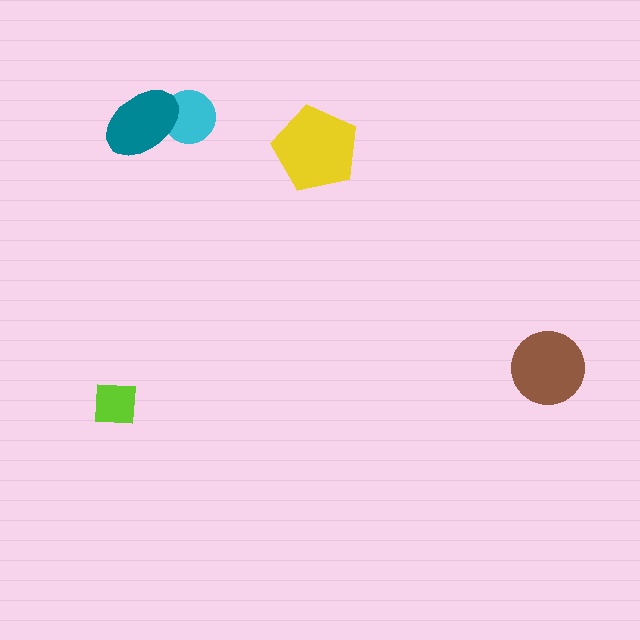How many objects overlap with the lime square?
0 objects overlap with the lime square.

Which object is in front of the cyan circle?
The teal ellipse is in front of the cyan circle.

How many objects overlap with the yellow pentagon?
0 objects overlap with the yellow pentagon.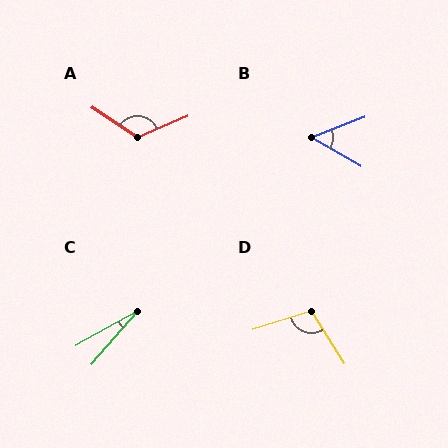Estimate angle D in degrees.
Approximately 105 degrees.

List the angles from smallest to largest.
C (20°), B (52°), D (105°), A (122°).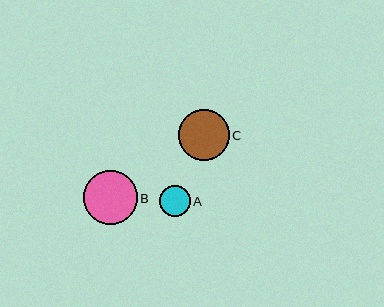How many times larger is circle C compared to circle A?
Circle C is approximately 1.7 times the size of circle A.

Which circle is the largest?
Circle B is the largest with a size of approximately 54 pixels.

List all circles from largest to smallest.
From largest to smallest: B, C, A.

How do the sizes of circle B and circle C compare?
Circle B and circle C are approximately the same size.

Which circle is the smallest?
Circle A is the smallest with a size of approximately 31 pixels.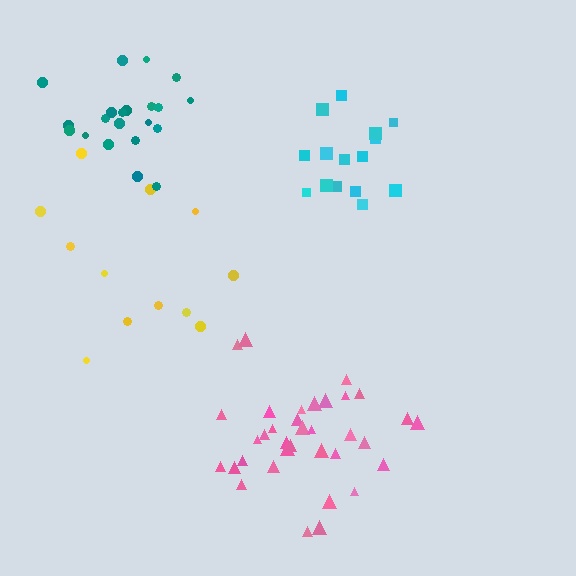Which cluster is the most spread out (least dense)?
Yellow.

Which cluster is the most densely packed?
Cyan.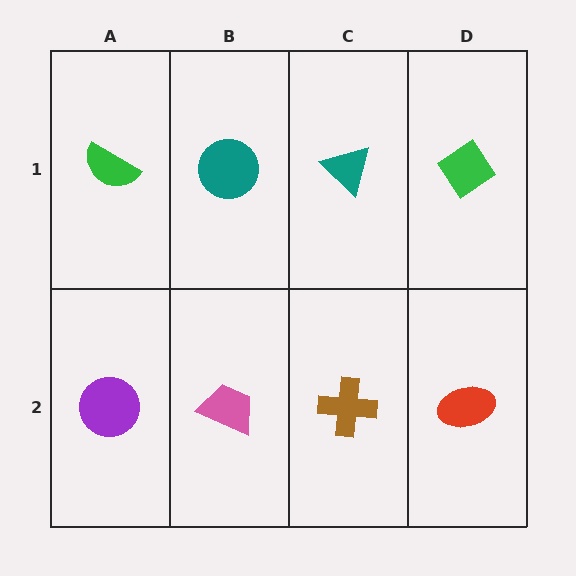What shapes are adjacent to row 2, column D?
A green diamond (row 1, column D), a brown cross (row 2, column C).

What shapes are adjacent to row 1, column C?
A brown cross (row 2, column C), a teal circle (row 1, column B), a green diamond (row 1, column D).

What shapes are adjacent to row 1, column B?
A pink trapezoid (row 2, column B), a green semicircle (row 1, column A), a teal triangle (row 1, column C).